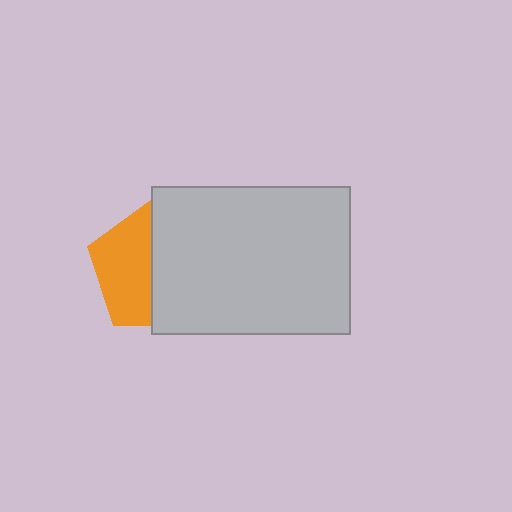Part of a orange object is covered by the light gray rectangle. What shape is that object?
It is a pentagon.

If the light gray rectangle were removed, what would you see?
You would see the complete orange pentagon.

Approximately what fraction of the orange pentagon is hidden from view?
Roughly 53% of the orange pentagon is hidden behind the light gray rectangle.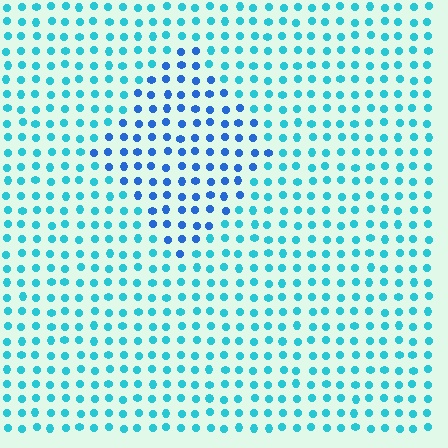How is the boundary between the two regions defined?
The boundary is defined purely by a slight shift in hue (about 33 degrees). Spacing, size, and orientation are identical on both sides.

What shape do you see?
I see a diamond.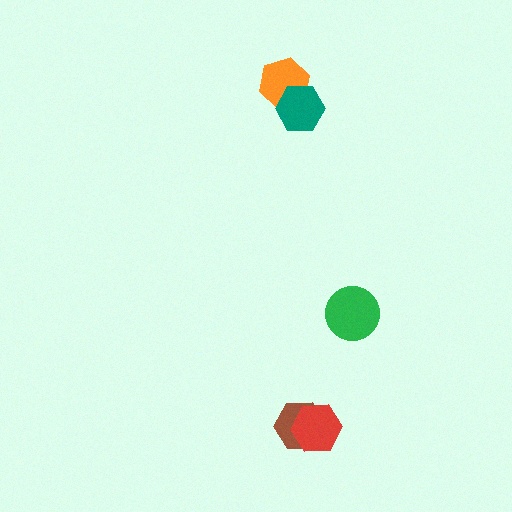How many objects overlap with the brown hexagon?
1 object overlaps with the brown hexagon.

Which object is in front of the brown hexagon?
The red hexagon is in front of the brown hexagon.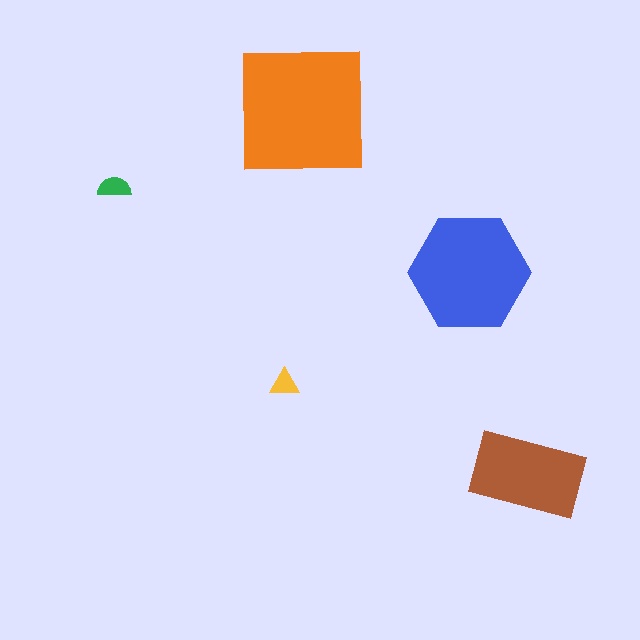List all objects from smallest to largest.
The yellow triangle, the green semicircle, the brown rectangle, the blue hexagon, the orange square.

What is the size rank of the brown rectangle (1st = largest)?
3rd.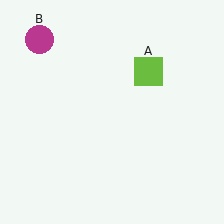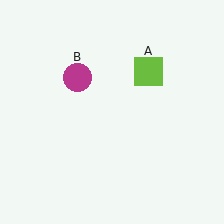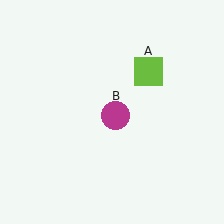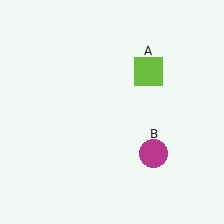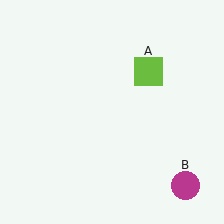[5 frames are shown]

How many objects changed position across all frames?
1 object changed position: magenta circle (object B).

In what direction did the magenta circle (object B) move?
The magenta circle (object B) moved down and to the right.